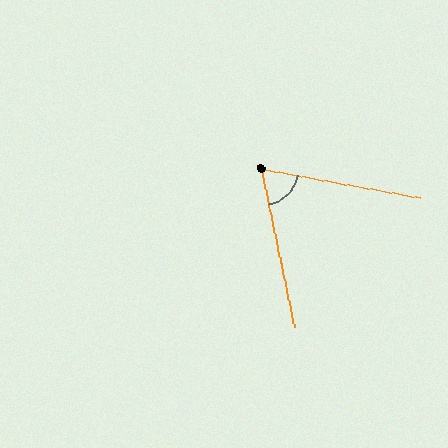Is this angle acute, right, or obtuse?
It is acute.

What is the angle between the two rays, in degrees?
Approximately 68 degrees.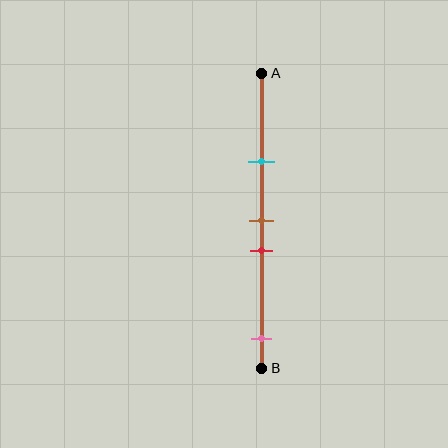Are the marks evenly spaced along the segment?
No, the marks are not evenly spaced.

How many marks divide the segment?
There are 4 marks dividing the segment.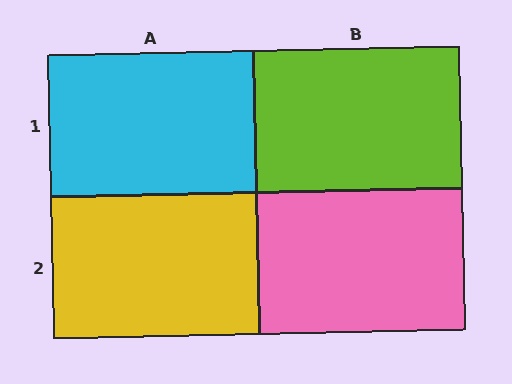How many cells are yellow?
1 cell is yellow.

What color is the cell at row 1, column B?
Lime.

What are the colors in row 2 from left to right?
Yellow, pink.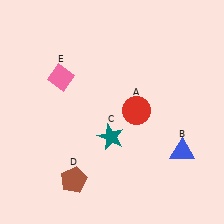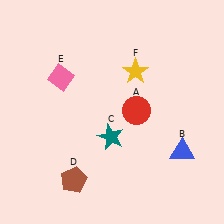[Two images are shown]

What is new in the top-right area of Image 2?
A yellow star (F) was added in the top-right area of Image 2.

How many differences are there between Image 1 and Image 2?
There is 1 difference between the two images.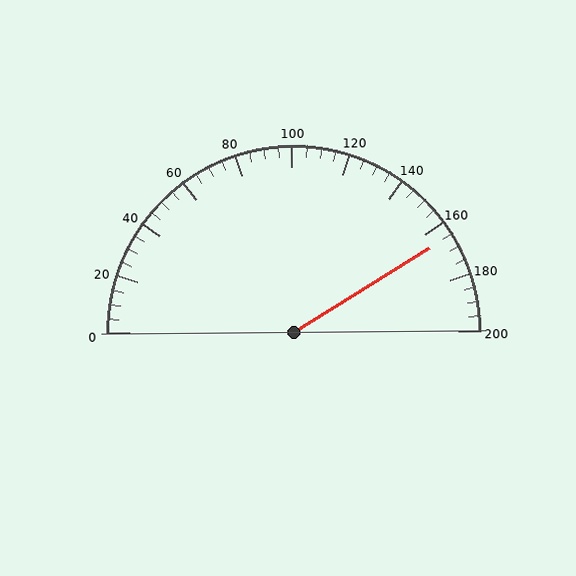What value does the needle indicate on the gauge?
The needle indicates approximately 165.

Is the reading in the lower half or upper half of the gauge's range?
The reading is in the upper half of the range (0 to 200).